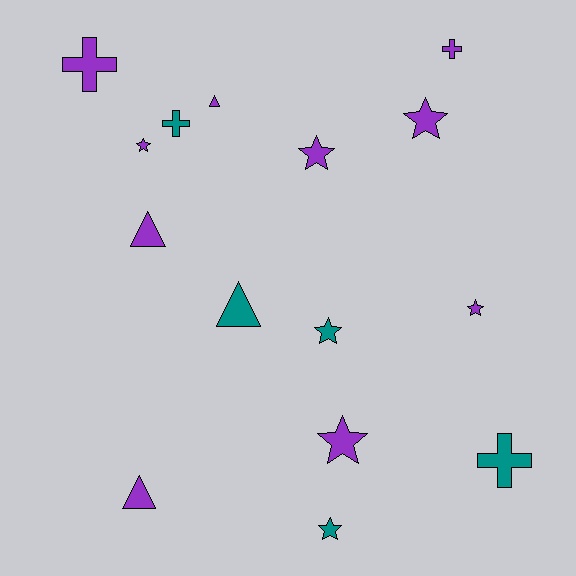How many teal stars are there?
There are 2 teal stars.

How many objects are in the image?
There are 15 objects.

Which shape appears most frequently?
Star, with 7 objects.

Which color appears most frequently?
Purple, with 10 objects.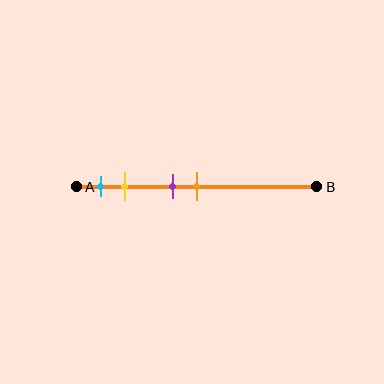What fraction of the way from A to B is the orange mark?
The orange mark is approximately 50% (0.5) of the way from A to B.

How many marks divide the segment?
There are 4 marks dividing the segment.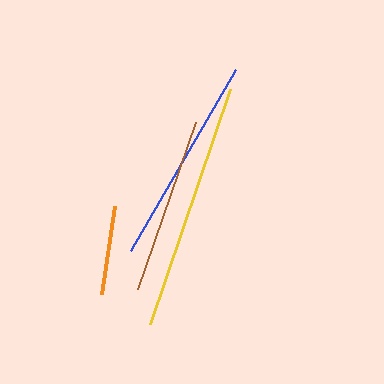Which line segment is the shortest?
The orange line is the shortest at approximately 89 pixels.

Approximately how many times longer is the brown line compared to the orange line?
The brown line is approximately 2.0 times the length of the orange line.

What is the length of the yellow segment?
The yellow segment is approximately 248 pixels long.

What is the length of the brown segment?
The brown segment is approximately 176 pixels long.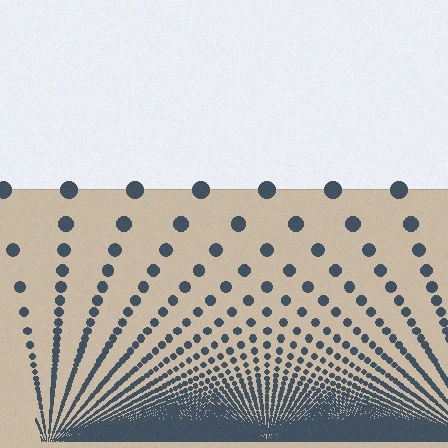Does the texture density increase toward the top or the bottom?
Density increases toward the bottom.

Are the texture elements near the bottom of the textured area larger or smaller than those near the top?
Smaller. The gradient is inverted — elements near the bottom are smaller and denser.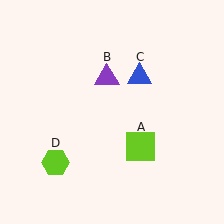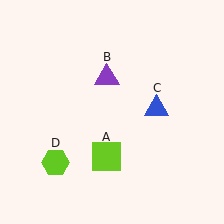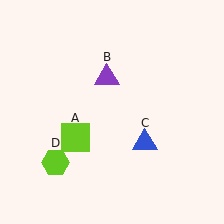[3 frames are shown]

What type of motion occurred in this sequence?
The lime square (object A), blue triangle (object C) rotated clockwise around the center of the scene.